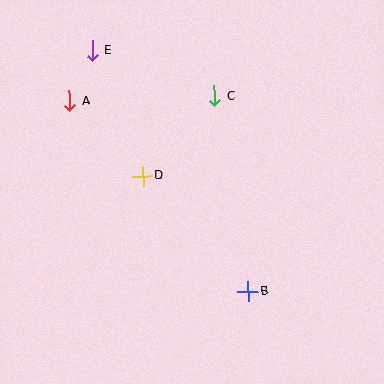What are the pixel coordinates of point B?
Point B is at (248, 292).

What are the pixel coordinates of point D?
Point D is at (142, 176).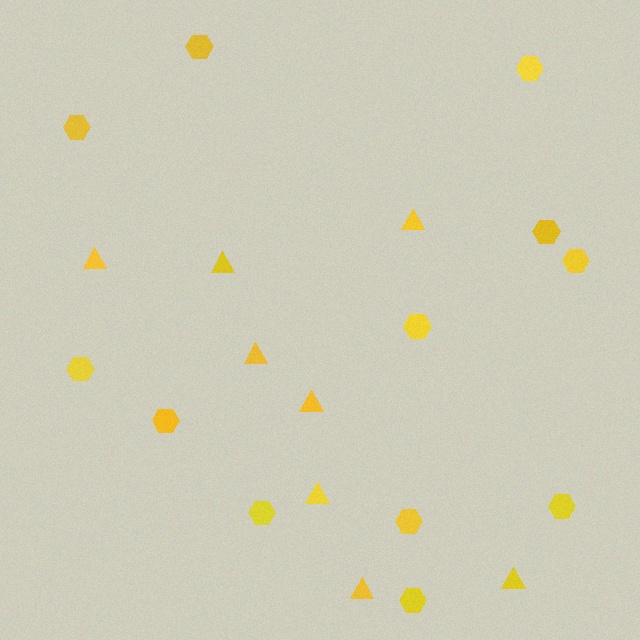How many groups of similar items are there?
There are 2 groups: one group of hexagons (12) and one group of triangles (8).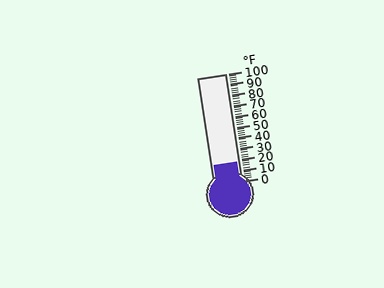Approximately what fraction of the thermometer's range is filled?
The thermometer is filled to approximately 20% of its range.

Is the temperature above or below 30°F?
The temperature is below 30°F.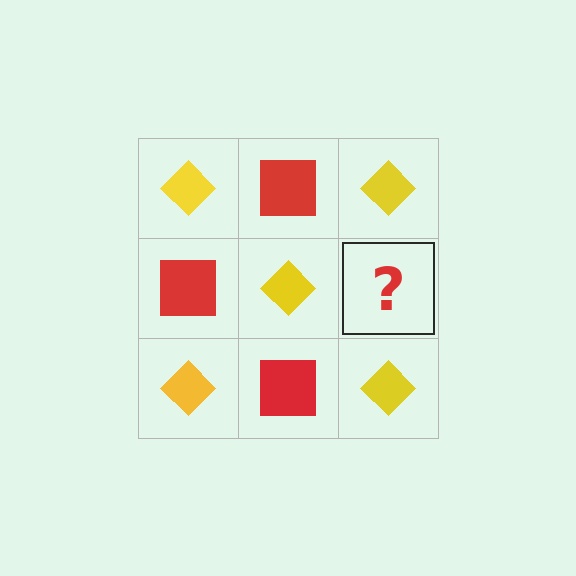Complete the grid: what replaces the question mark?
The question mark should be replaced with a red square.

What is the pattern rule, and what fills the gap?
The rule is that it alternates yellow diamond and red square in a checkerboard pattern. The gap should be filled with a red square.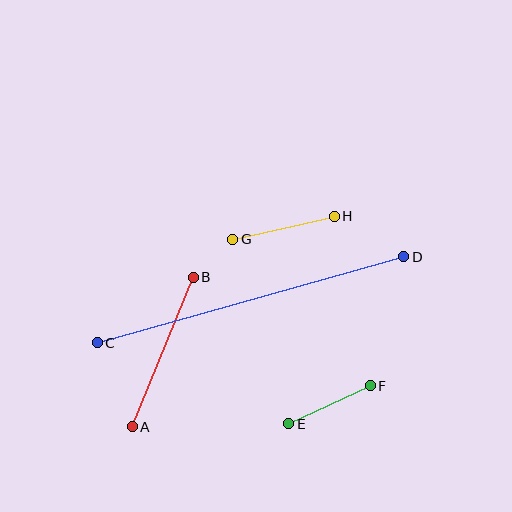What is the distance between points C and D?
The distance is approximately 318 pixels.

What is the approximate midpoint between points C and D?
The midpoint is at approximately (251, 300) pixels.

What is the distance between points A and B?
The distance is approximately 161 pixels.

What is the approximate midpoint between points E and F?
The midpoint is at approximately (330, 405) pixels.